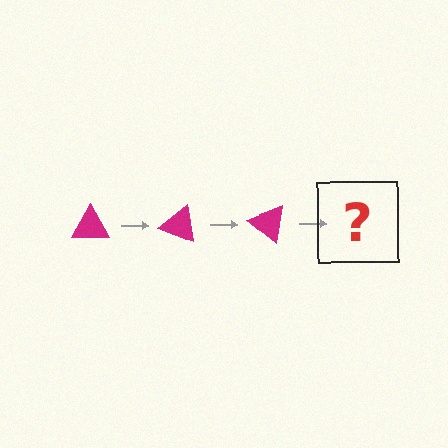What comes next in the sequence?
The next element should be a magenta triangle rotated 60 degrees.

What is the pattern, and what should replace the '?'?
The pattern is that the triangle rotates 20 degrees each step. The '?' should be a magenta triangle rotated 60 degrees.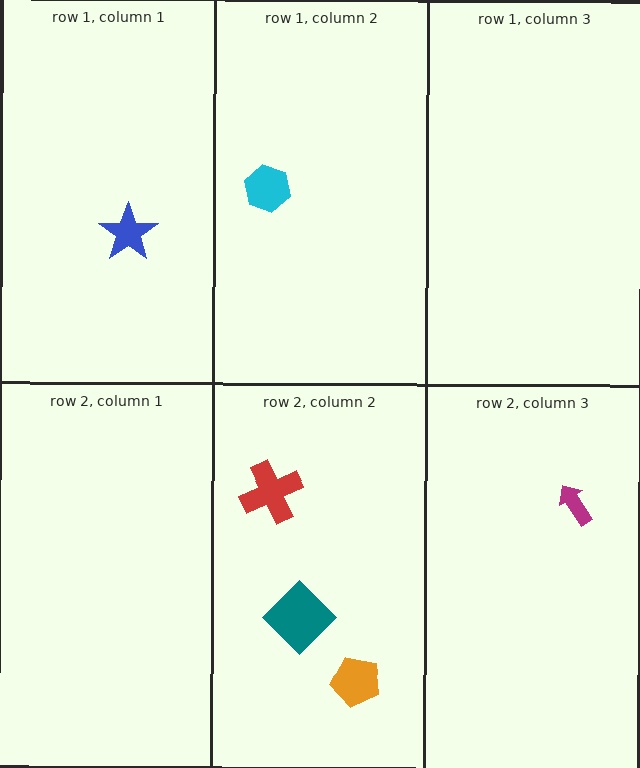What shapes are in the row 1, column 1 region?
The blue star.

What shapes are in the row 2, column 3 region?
The magenta arrow.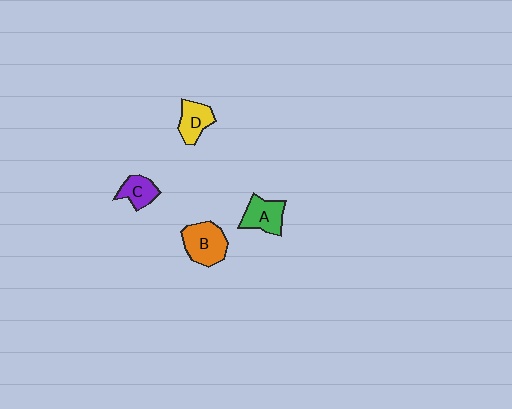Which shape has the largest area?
Shape B (orange).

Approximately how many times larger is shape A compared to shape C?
Approximately 1.3 times.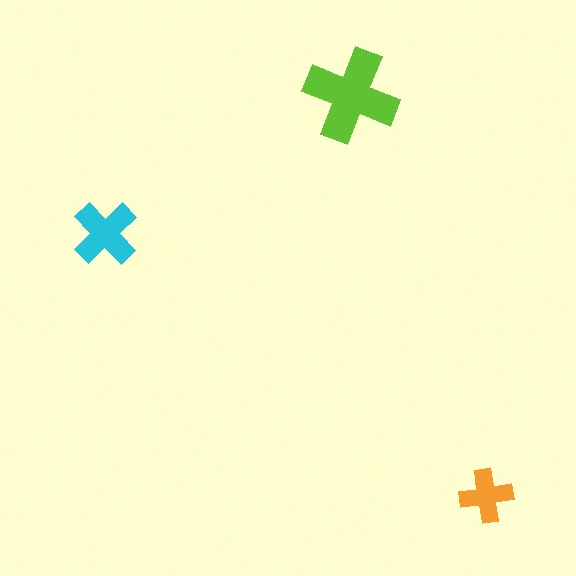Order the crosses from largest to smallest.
the lime one, the cyan one, the orange one.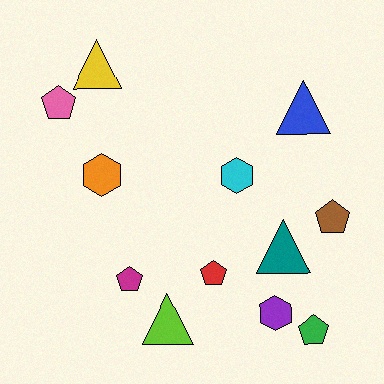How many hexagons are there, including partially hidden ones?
There are 3 hexagons.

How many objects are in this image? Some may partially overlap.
There are 12 objects.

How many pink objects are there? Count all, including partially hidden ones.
There is 1 pink object.